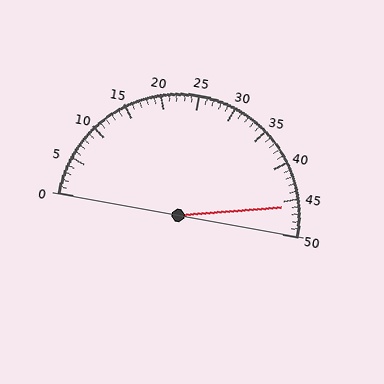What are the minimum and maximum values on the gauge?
The gauge ranges from 0 to 50.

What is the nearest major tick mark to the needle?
The nearest major tick mark is 45.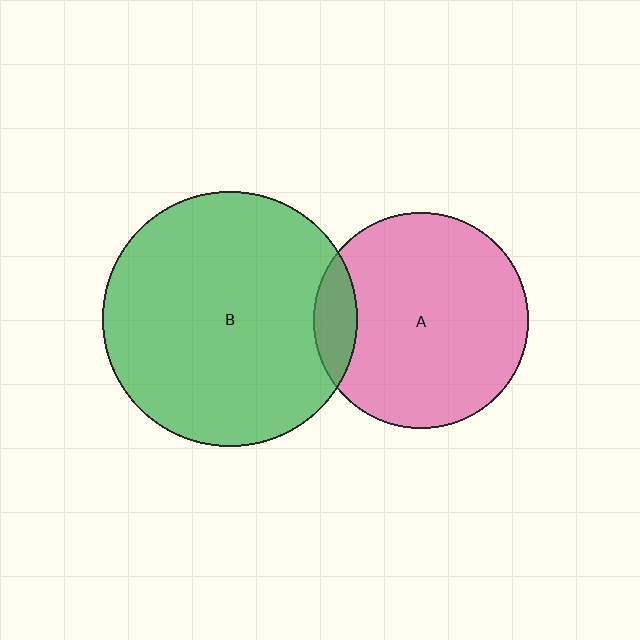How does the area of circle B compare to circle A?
Approximately 1.4 times.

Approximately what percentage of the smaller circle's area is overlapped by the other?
Approximately 10%.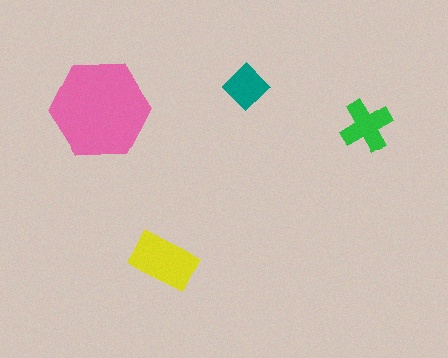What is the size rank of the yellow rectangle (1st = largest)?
2nd.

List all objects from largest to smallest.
The pink hexagon, the yellow rectangle, the green cross, the teal diamond.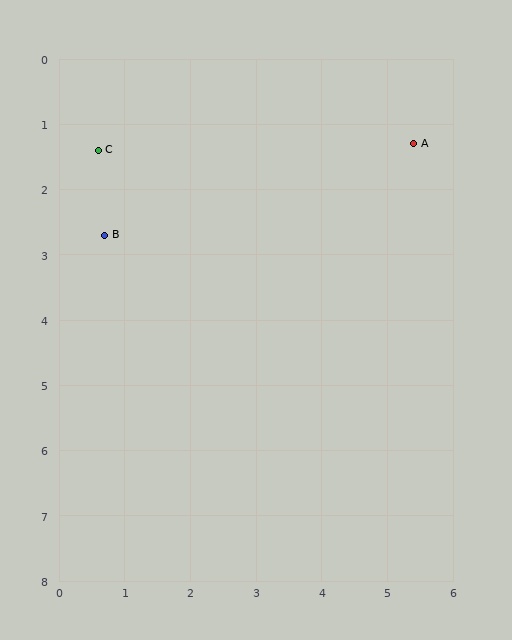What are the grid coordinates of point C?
Point C is at approximately (0.6, 1.4).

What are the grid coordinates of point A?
Point A is at approximately (5.4, 1.3).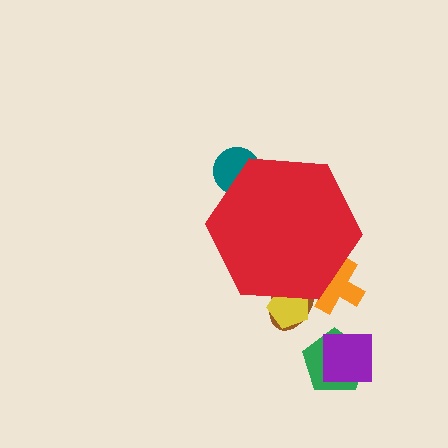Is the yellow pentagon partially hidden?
Yes, the yellow pentagon is partially hidden behind the red hexagon.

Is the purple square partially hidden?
No, the purple square is fully visible.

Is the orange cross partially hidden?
Yes, the orange cross is partially hidden behind the red hexagon.